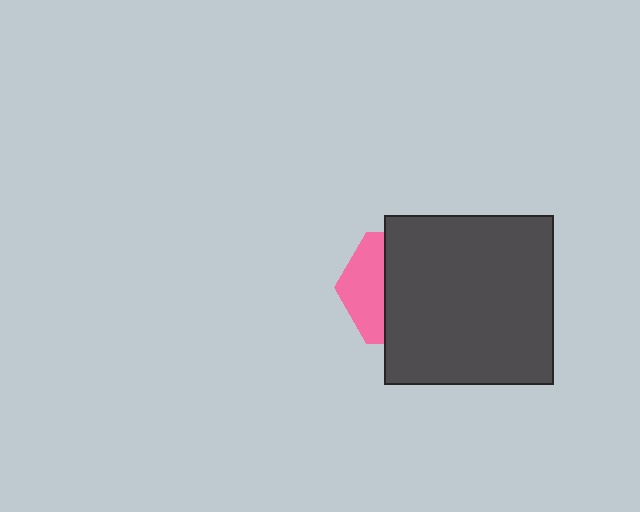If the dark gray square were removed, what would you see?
You would see the complete pink hexagon.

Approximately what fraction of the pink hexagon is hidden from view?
Roughly 66% of the pink hexagon is hidden behind the dark gray square.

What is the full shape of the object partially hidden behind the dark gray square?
The partially hidden object is a pink hexagon.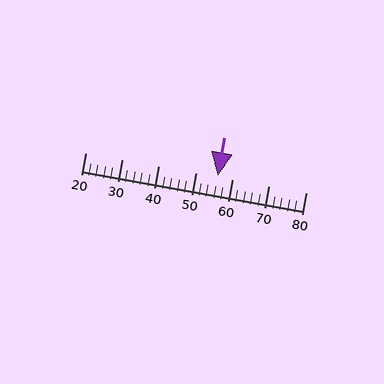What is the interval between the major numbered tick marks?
The major tick marks are spaced 10 units apart.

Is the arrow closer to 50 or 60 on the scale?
The arrow is closer to 60.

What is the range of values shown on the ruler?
The ruler shows values from 20 to 80.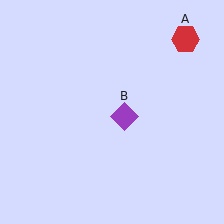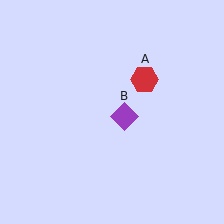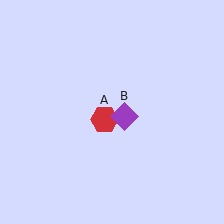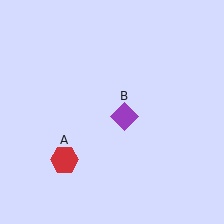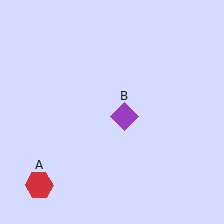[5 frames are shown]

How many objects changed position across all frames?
1 object changed position: red hexagon (object A).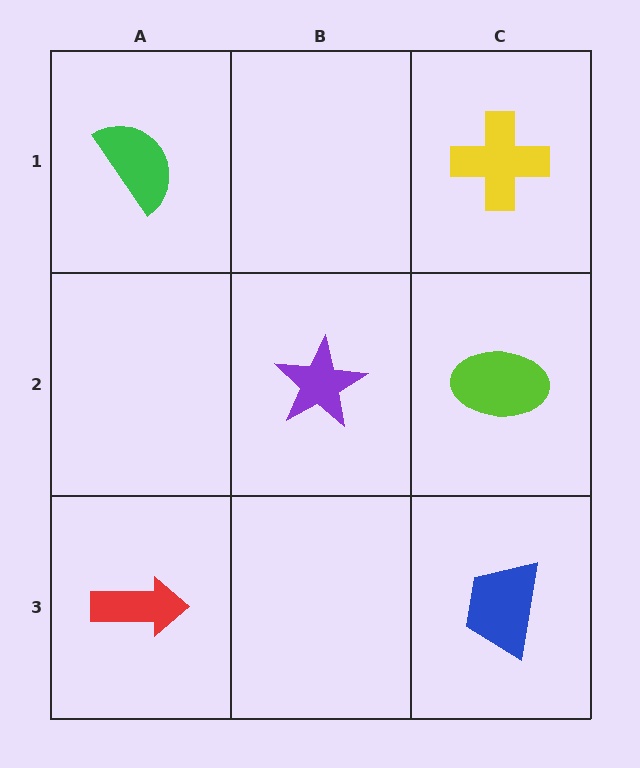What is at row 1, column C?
A yellow cross.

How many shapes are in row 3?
2 shapes.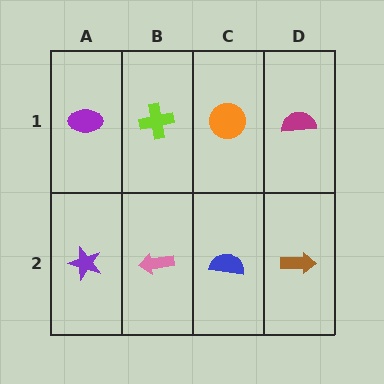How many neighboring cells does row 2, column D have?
2.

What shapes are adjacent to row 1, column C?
A blue semicircle (row 2, column C), a lime cross (row 1, column B), a magenta semicircle (row 1, column D).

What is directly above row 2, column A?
A purple ellipse.